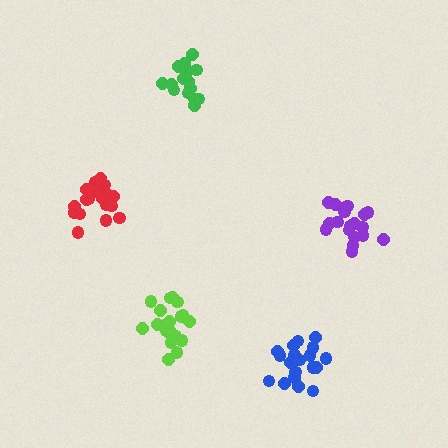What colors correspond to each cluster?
The clusters are colored: blue, purple, lime, red, green.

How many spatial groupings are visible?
There are 5 spatial groupings.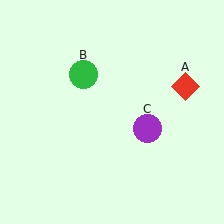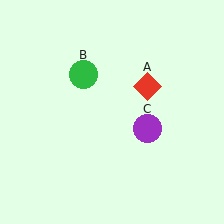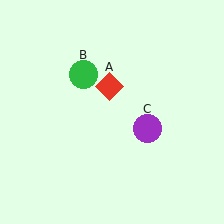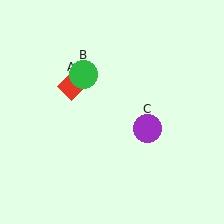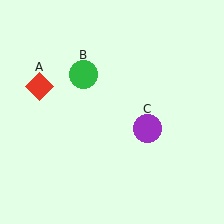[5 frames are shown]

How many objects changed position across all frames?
1 object changed position: red diamond (object A).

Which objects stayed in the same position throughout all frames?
Green circle (object B) and purple circle (object C) remained stationary.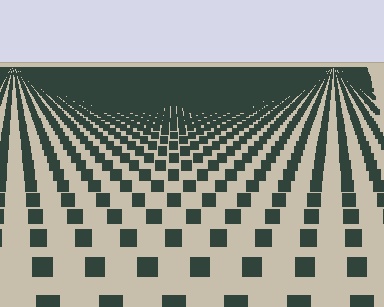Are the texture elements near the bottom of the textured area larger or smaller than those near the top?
Larger. Near the bottom, elements are closer to the viewer and appear at a bigger on-screen size.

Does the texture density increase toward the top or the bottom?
Density increases toward the top.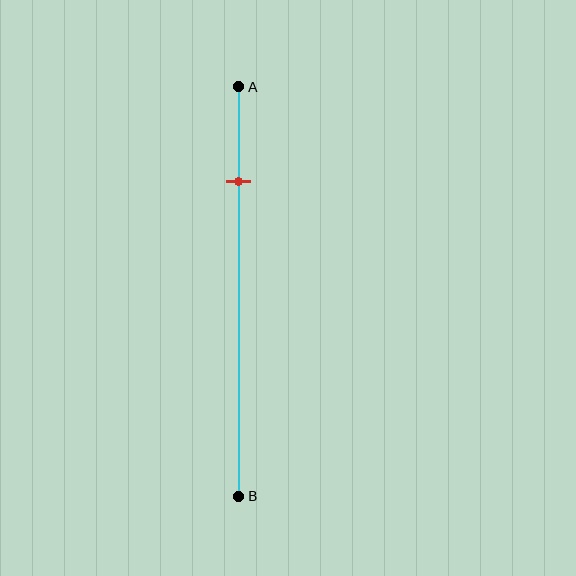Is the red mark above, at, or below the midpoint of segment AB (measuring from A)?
The red mark is above the midpoint of segment AB.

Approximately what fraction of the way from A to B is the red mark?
The red mark is approximately 25% of the way from A to B.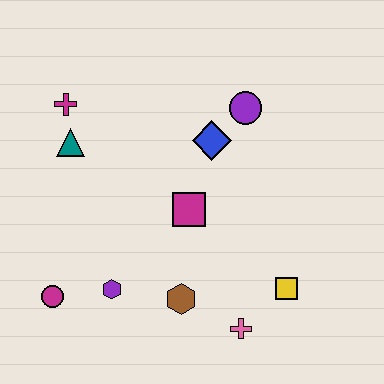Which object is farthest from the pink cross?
The magenta cross is farthest from the pink cross.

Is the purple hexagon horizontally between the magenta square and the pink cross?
No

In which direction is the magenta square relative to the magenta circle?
The magenta square is to the right of the magenta circle.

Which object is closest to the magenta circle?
The purple hexagon is closest to the magenta circle.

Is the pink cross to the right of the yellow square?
No